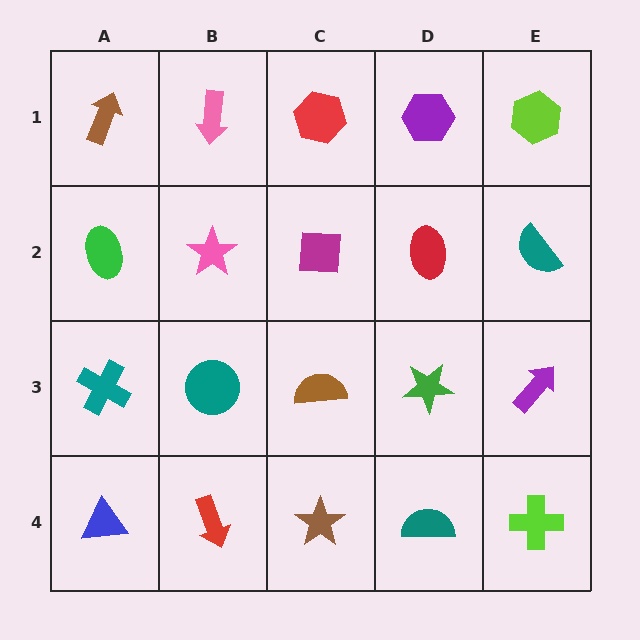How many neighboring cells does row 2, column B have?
4.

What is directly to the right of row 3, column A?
A teal circle.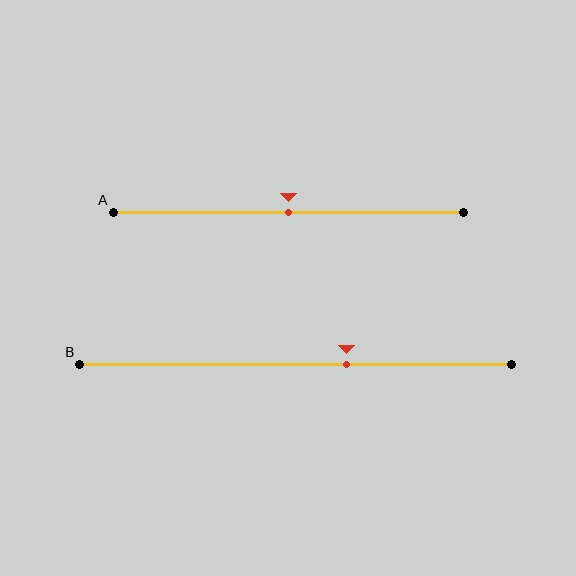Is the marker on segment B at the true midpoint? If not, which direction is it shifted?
No, the marker on segment B is shifted to the right by about 12% of the segment length.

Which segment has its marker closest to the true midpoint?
Segment A has its marker closest to the true midpoint.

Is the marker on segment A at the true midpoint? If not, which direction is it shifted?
Yes, the marker on segment A is at the true midpoint.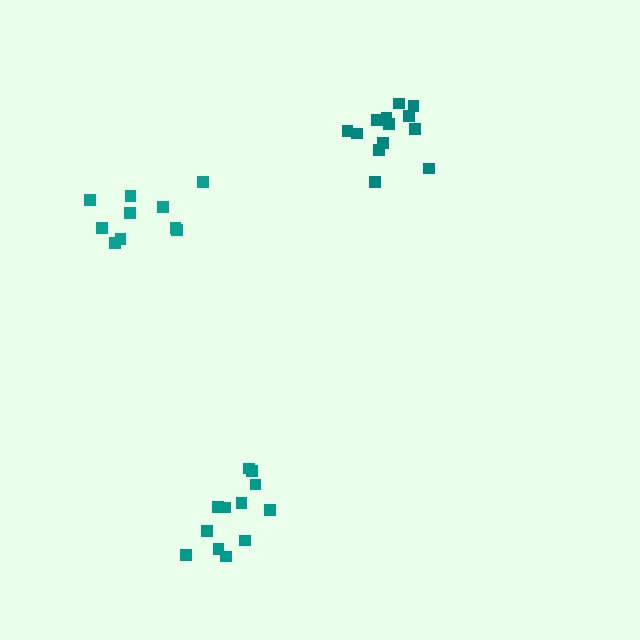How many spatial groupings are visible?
There are 3 spatial groupings.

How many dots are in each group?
Group 1: 12 dots, Group 2: 13 dots, Group 3: 10 dots (35 total).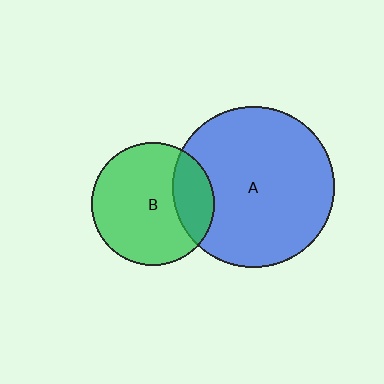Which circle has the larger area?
Circle A (blue).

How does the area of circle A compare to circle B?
Approximately 1.7 times.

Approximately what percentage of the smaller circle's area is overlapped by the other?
Approximately 25%.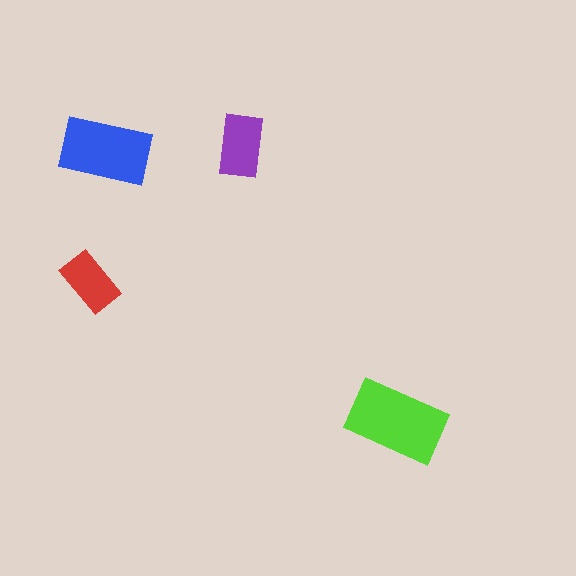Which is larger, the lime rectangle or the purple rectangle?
The lime one.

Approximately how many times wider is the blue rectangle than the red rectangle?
About 1.5 times wider.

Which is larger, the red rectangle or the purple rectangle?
The purple one.